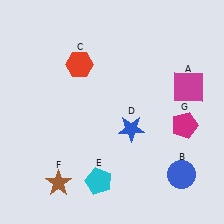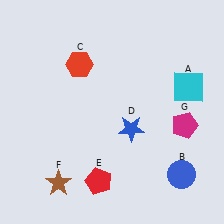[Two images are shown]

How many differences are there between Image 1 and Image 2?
There are 2 differences between the two images.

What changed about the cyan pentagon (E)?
In Image 1, E is cyan. In Image 2, it changed to red.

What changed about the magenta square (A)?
In Image 1, A is magenta. In Image 2, it changed to cyan.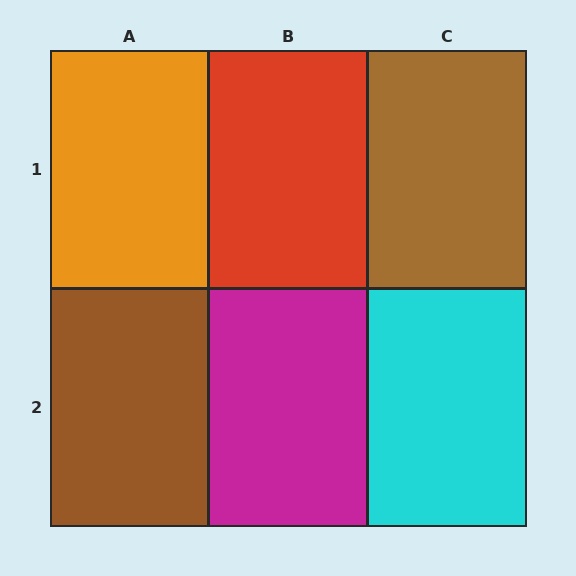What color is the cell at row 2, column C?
Cyan.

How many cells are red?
1 cell is red.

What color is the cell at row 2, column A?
Brown.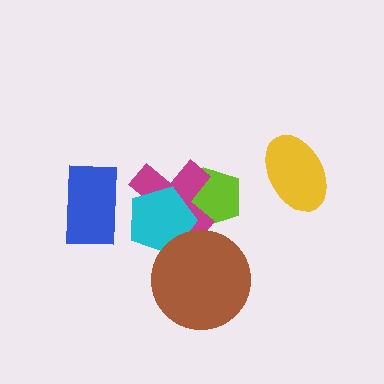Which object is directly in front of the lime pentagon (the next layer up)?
The magenta cross is directly in front of the lime pentagon.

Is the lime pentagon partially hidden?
Yes, it is partially covered by another shape.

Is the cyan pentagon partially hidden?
Yes, it is partially covered by another shape.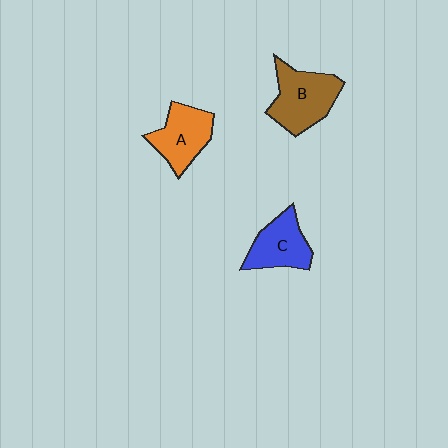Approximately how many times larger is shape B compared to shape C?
Approximately 1.3 times.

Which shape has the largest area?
Shape B (brown).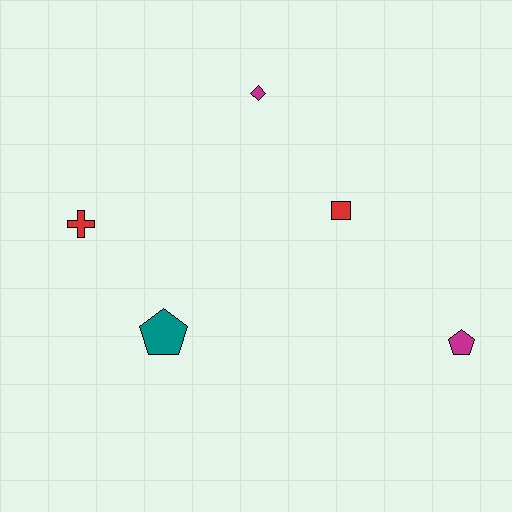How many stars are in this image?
There are no stars.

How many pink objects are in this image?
There are no pink objects.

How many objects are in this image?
There are 5 objects.